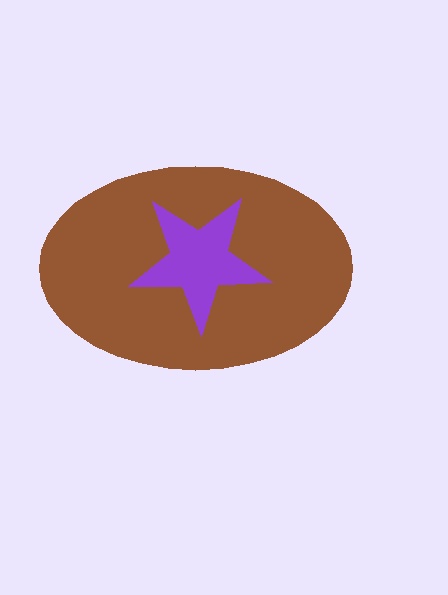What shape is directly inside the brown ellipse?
The purple star.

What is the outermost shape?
The brown ellipse.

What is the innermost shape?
The purple star.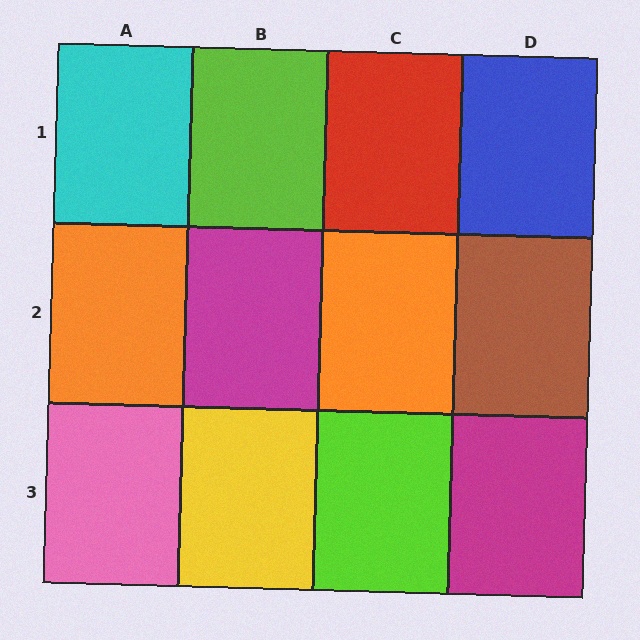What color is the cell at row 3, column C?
Lime.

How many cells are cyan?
1 cell is cyan.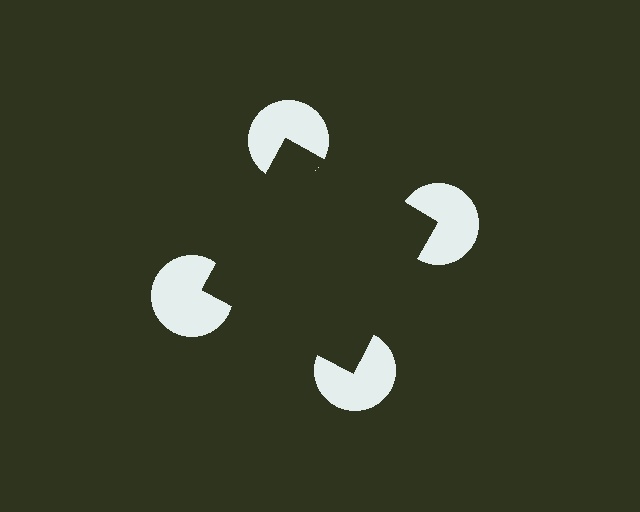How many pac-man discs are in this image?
There are 4 — one at each vertex of the illusory square.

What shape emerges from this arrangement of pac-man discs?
An illusory square — its edges are inferred from the aligned wedge cuts in the pac-man discs, not physically drawn.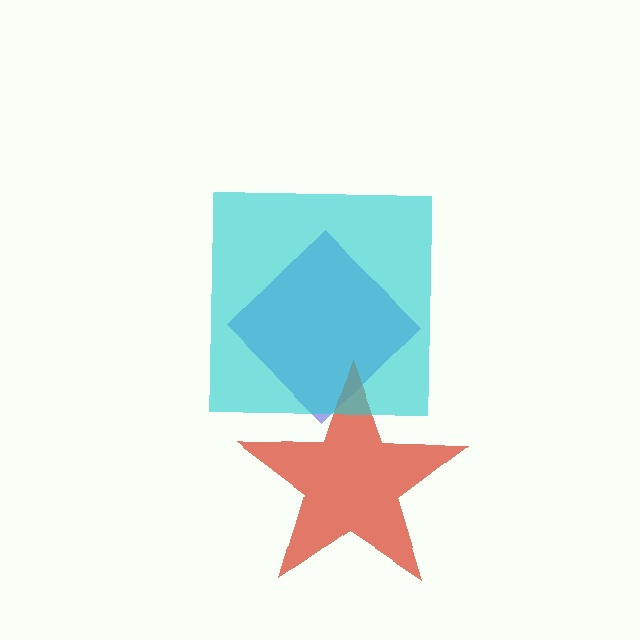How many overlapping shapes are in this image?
There are 3 overlapping shapes in the image.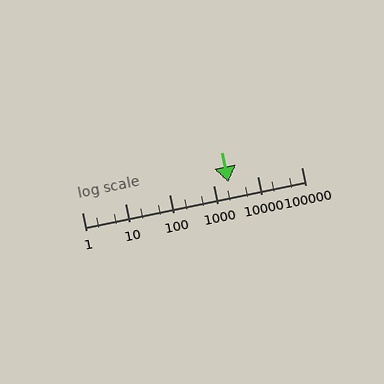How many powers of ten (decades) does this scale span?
The scale spans 5 decades, from 1 to 100000.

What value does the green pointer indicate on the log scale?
The pointer indicates approximately 2200.